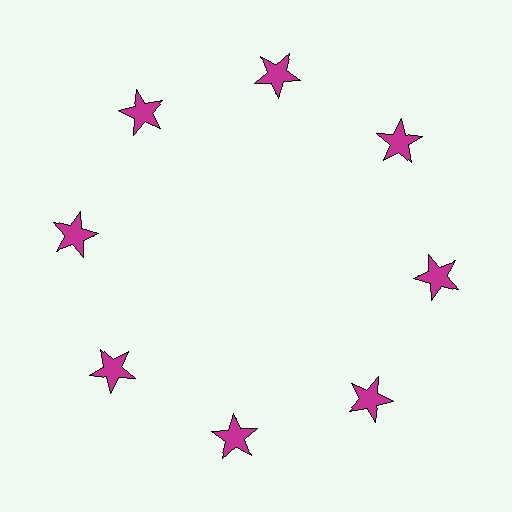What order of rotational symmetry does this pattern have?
This pattern has 8-fold rotational symmetry.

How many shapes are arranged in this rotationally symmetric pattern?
There are 8 shapes, arranged in 8 groups of 1.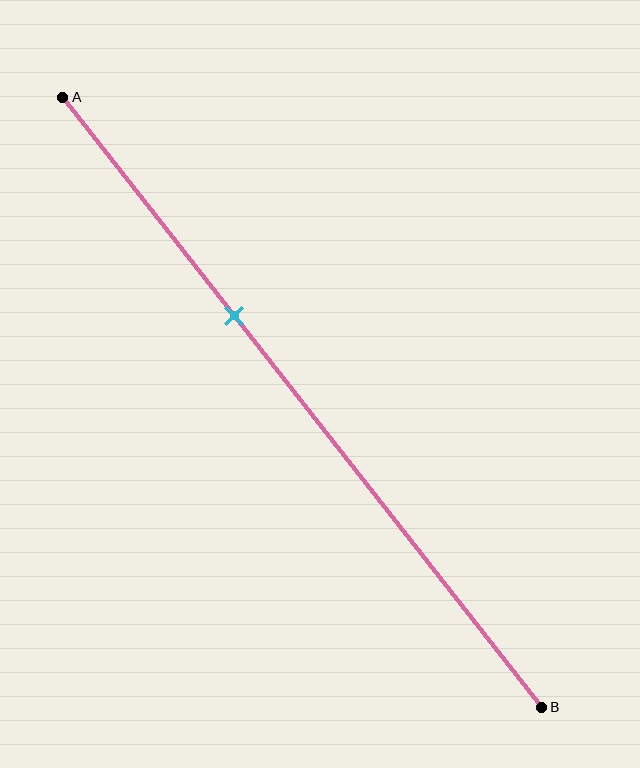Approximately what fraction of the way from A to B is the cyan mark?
The cyan mark is approximately 35% of the way from A to B.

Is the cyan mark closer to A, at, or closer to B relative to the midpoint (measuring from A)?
The cyan mark is closer to point A than the midpoint of segment AB.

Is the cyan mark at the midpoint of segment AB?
No, the mark is at about 35% from A, not at the 50% midpoint.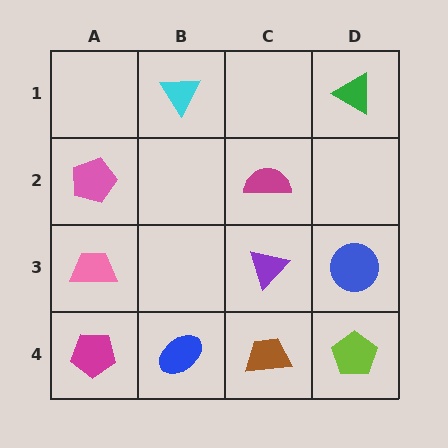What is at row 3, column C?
A purple triangle.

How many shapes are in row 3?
3 shapes.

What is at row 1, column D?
A green triangle.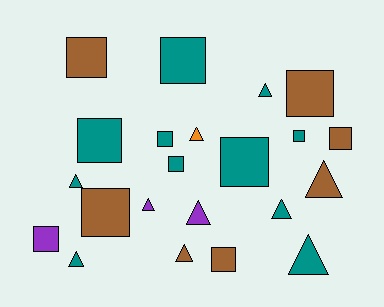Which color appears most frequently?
Teal, with 11 objects.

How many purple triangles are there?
There are 2 purple triangles.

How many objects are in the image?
There are 22 objects.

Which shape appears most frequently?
Square, with 12 objects.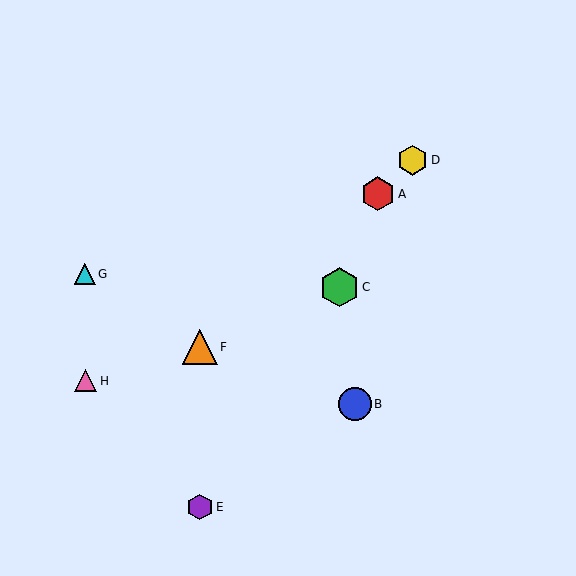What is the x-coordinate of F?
Object F is at x≈200.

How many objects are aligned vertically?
2 objects (E, F) are aligned vertically.